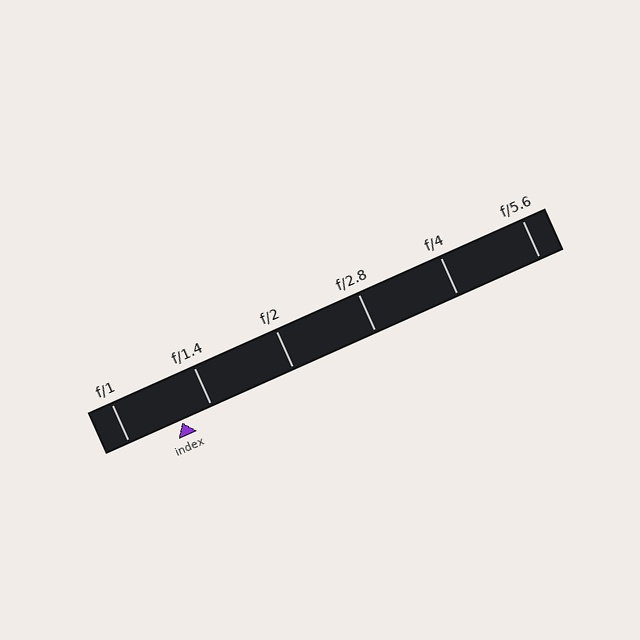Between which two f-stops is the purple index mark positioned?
The index mark is between f/1 and f/1.4.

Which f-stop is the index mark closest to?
The index mark is closest to f/1.4.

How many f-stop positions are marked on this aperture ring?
There are 6 f-stop positions marked.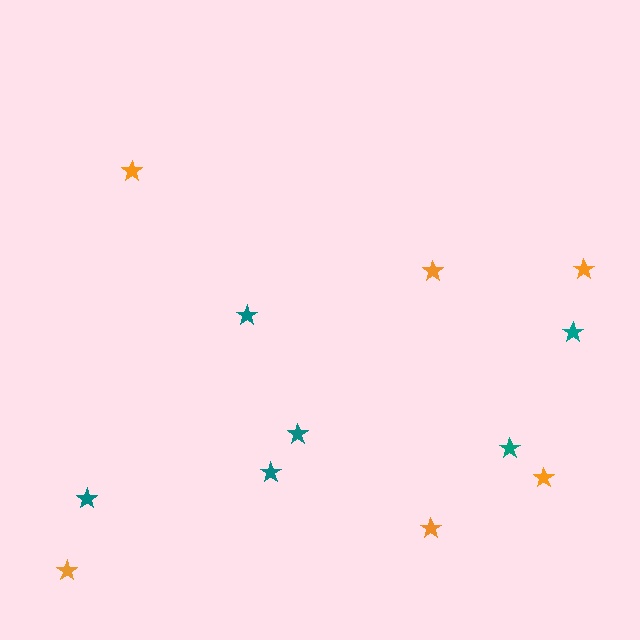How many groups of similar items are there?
There are 2 groups: one group of orange stars (6) and one group of teal stars (6).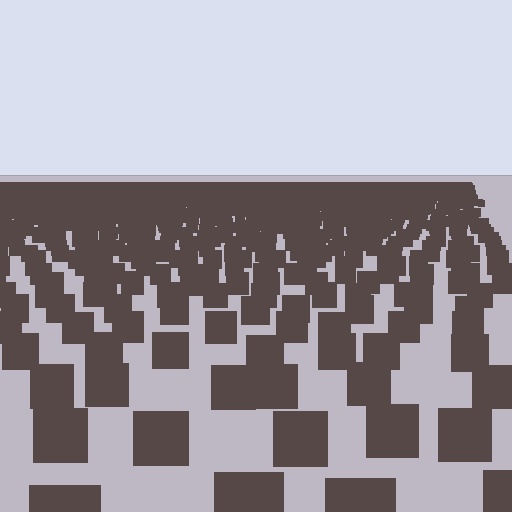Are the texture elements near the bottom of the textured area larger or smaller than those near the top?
Larger. Near the bottom, elements are closer to the viewer and appear at a bigger on-screen size.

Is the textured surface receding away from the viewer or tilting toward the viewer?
The surface is receding away from the viewer. Texture elements get smaller and denser toward the top.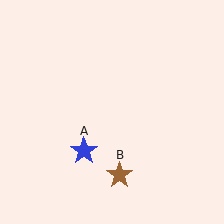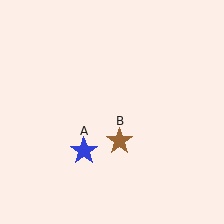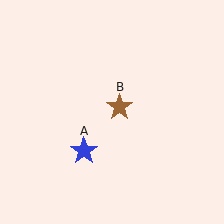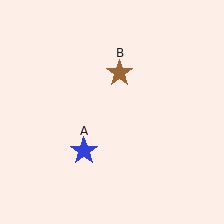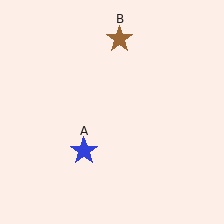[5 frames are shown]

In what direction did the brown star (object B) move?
The brown star (object B) moved up.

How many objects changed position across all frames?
1 object changed position: brown star (object B).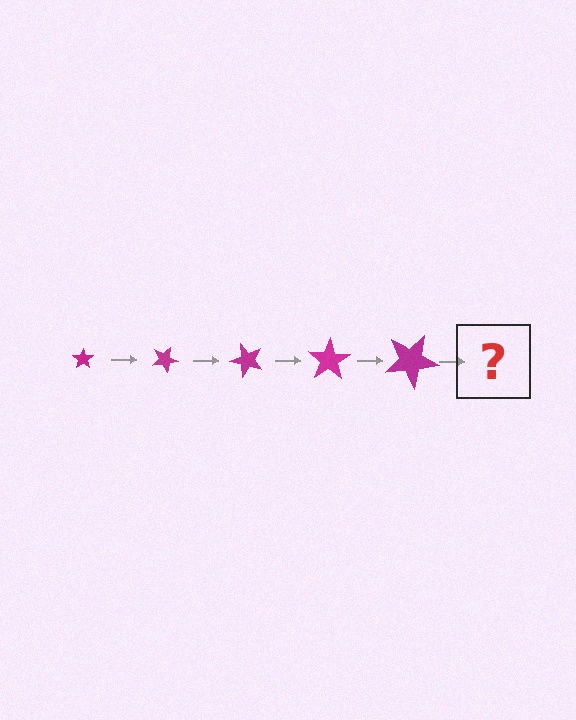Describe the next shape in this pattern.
It should be a star, larger than the previous one and rotated 125 degrees from the start.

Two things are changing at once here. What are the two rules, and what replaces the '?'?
The two rules are that the star grows larger each step and it rotates 25 degrees each step. The '?' should be a star, larger than the previous one and rotated 125 degrees from the start.